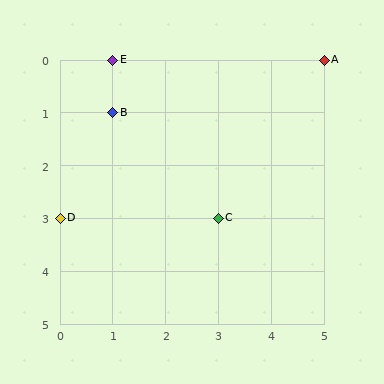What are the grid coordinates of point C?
Point C is at grid coordinates (3, 3).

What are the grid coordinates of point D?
Point D is at grid coordinates (0, 3).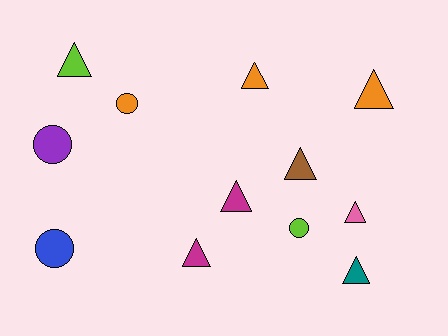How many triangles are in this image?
There are 8 triangles.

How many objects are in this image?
There are 12 objects.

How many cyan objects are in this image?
There are no cyan objects.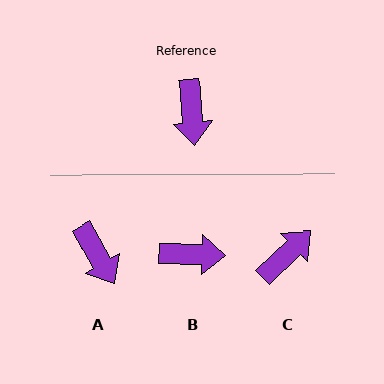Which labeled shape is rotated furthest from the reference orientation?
C, about 129 degrees away.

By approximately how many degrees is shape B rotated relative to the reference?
Approximately 84 degrees counter-clockwise.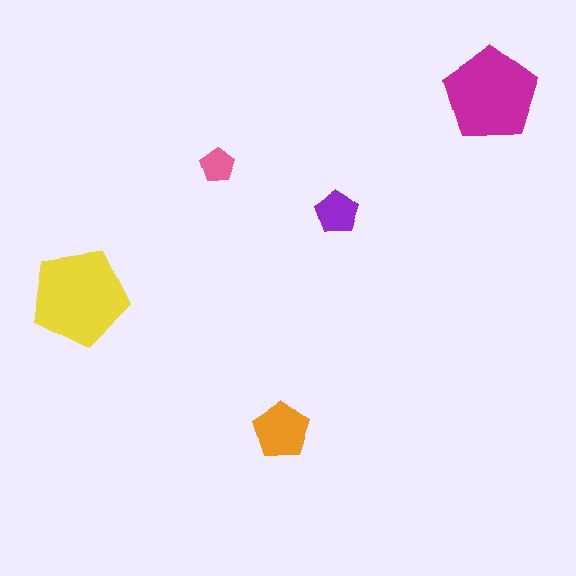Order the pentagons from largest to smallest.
the yellow one, the magenta one, the orange one, the purple one, the pink one.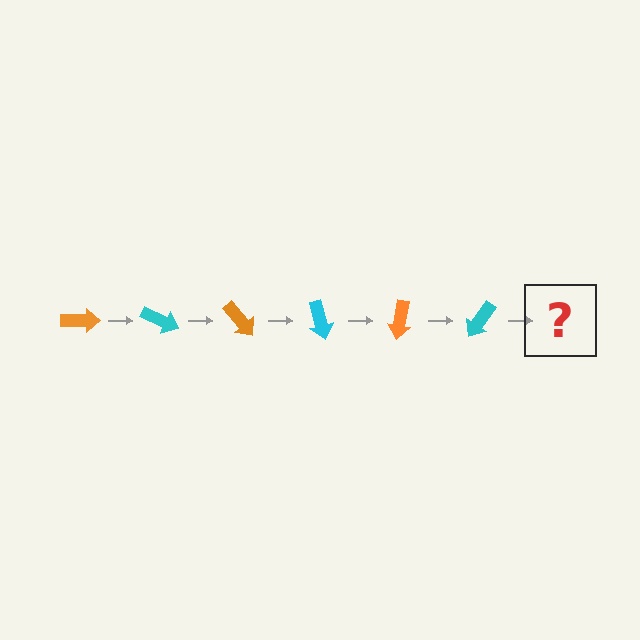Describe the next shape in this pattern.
It should be an orange arrow, rotated 150 degrees from the start.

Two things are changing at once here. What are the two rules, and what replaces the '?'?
The two rules are that it rotates 25 degrees each step and the color cycles through orange and cyan. The '?' should be an orange arrow, rotated 150 degrees from the start.